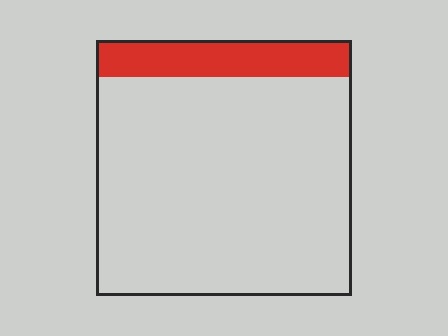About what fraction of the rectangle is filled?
About one eighth (1/8).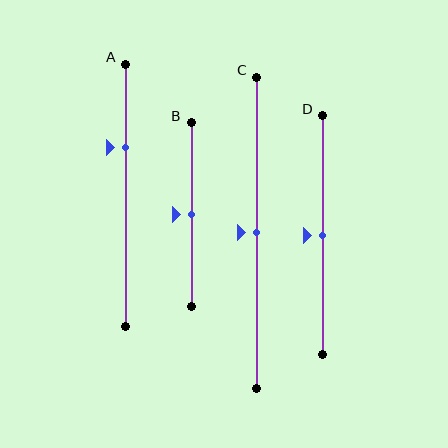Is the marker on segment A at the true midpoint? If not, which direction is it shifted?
No, the marker on segment A is shifted upward by about 18% of the segment length.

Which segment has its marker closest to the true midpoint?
Segment B has its marker closest to the true midpoint.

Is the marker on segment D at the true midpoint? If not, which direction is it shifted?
Yes, the marker on segment D is at the true midpoint.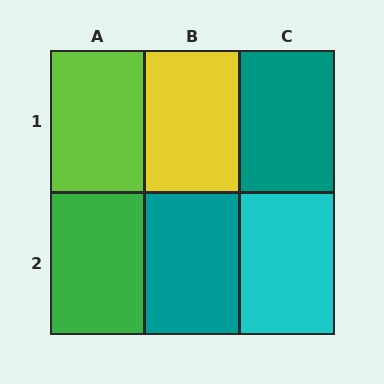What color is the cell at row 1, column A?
Lime.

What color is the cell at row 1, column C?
Teal.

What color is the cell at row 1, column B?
Yellow.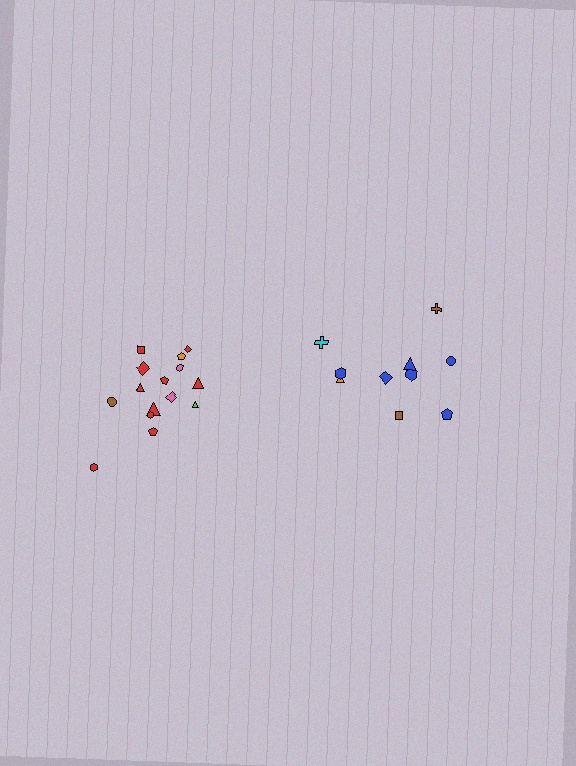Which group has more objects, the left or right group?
The left group.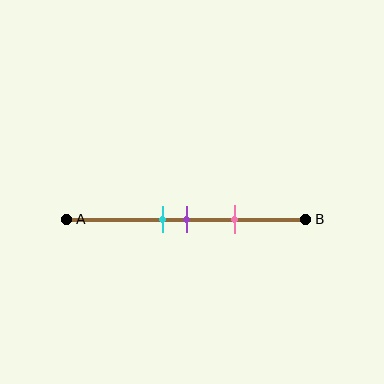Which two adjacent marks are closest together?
The cyan and purple marks are the closest adjacent pair.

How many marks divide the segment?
There are 3 marks dividing the segment.